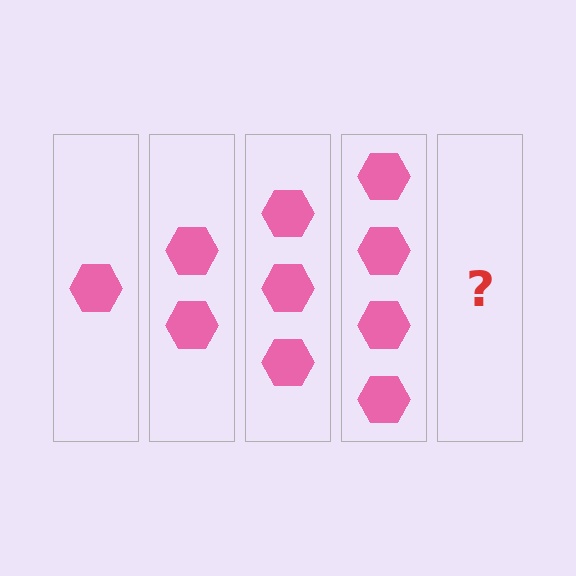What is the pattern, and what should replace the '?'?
The pattern is that each step adds one more hexagon. The '?' should be 5 hexagons.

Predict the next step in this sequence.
The next step is 5 hexagons.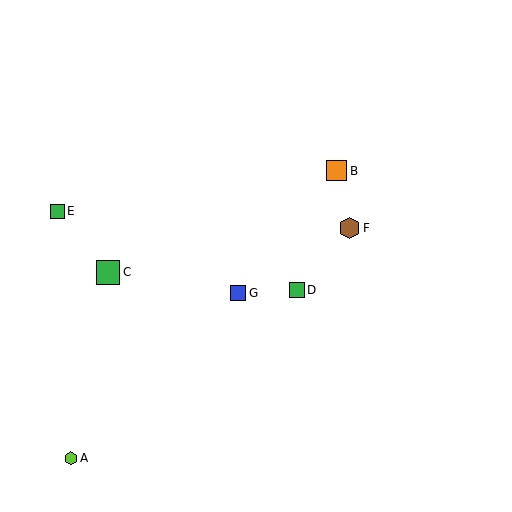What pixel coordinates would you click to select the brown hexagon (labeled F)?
Click at (350, 228) to select the brown hexagon F.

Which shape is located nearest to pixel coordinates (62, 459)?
The lime hexagon (labeled A) at (71, 458) is nearest to that location.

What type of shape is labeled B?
Shape B is an orange square.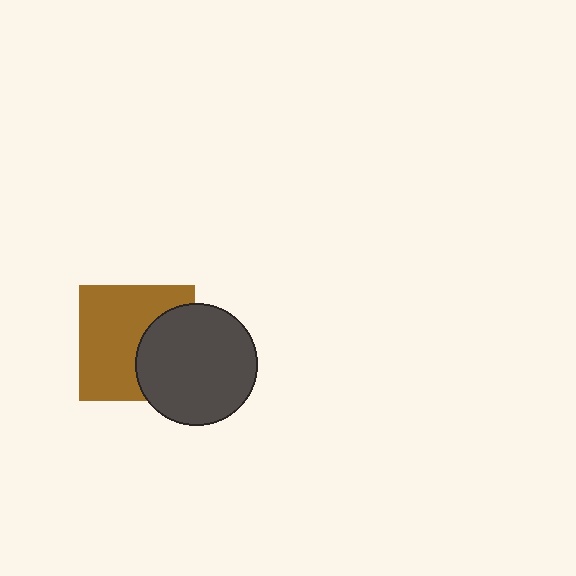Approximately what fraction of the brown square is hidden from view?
Roughly 37% of the brown square is hidden behind the dark gray circle.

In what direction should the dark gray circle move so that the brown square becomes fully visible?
The dark gray circle should move right. That is the shortest direction to clear the overlap and leave the brown square fully visible.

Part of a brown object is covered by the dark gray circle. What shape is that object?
It is a square.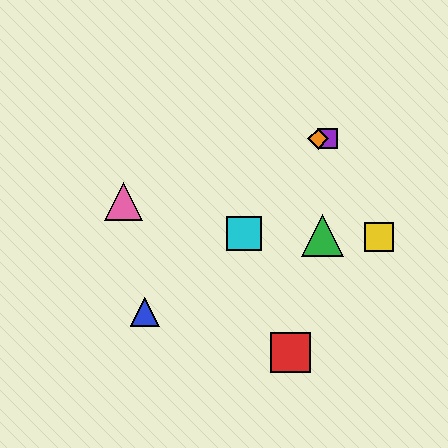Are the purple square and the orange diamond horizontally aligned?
Yes, both are at y≈139.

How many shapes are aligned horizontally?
2 shapes (the purple square, the orange diamond) are aligned horizontally.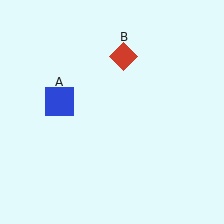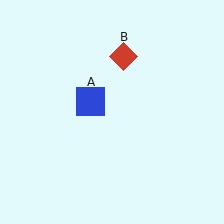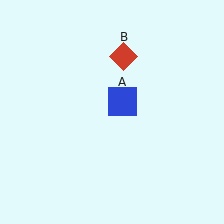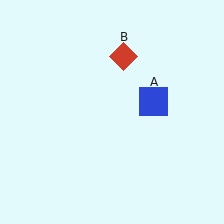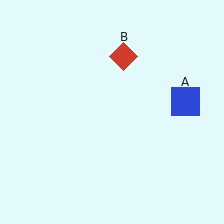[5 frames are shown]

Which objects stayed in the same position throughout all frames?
Red diamond (object B) remained stationary.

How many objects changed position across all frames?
1 object changed position: blue square (object A).